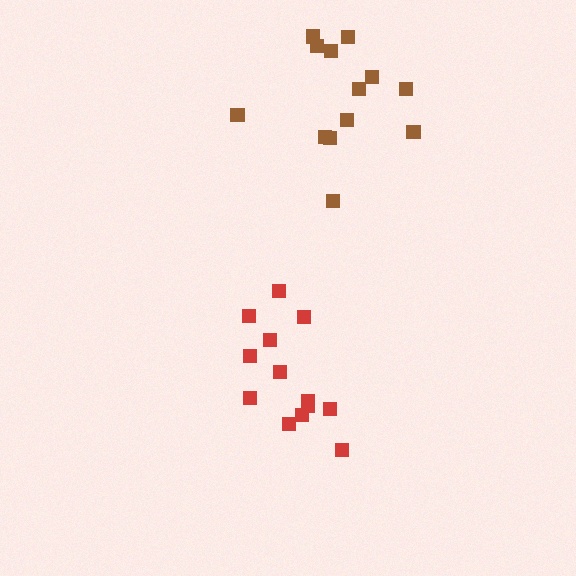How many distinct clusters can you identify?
There are 2 distinct clusters.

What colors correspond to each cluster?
The clusters are colored: brown, red.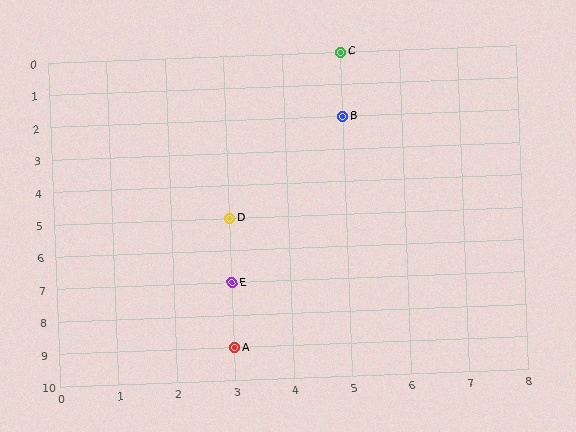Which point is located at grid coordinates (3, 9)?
Point A is at (3, 9).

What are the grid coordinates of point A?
Point A is at grid coordinates (3, 9).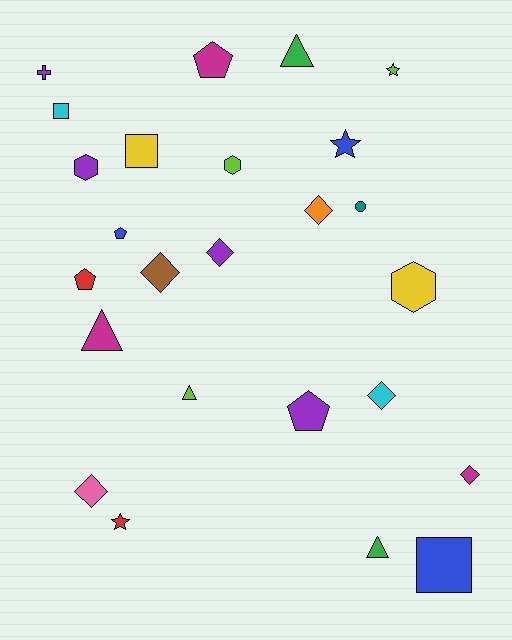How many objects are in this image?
There are 25 objects.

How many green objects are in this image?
There are 2 green objects.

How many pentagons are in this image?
There are 4 pentagons.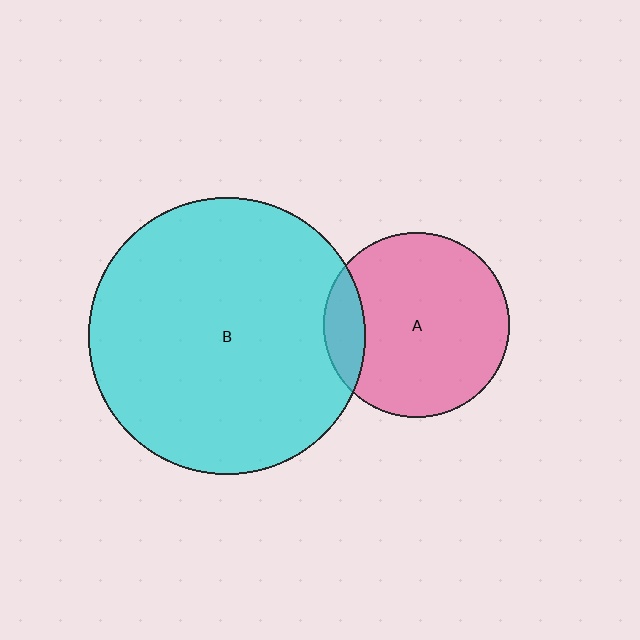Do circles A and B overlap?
Yes.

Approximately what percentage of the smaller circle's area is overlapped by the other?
Approximately 15%.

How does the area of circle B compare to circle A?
Approximately 2.2 times.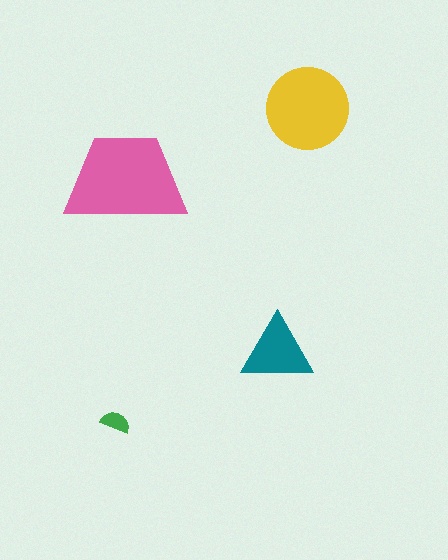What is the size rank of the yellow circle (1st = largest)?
2nd.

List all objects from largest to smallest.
The pink trapezoid, the yellow circle, the teal triangle, the green semicircle.